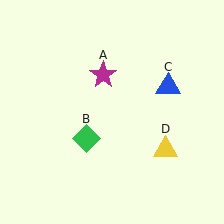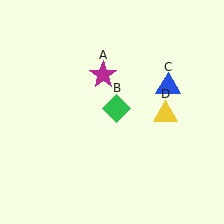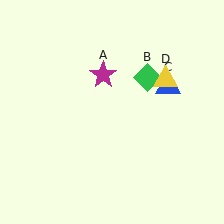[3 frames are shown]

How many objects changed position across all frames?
2 objects changed position: green diamond (object B), yellow triangle (object D).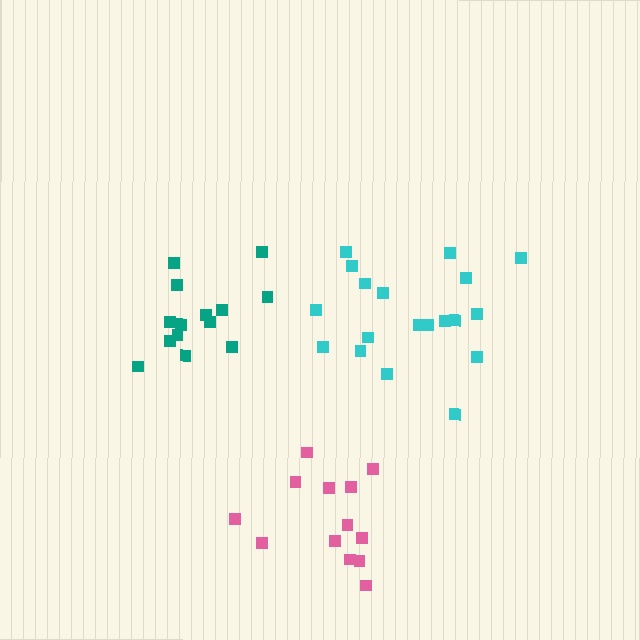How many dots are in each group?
Group 1: 19 dots, Group 2: 13 dots, Group 3: 14 dots (46 total).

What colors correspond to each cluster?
The clusters are colored: cyan, pink, teal.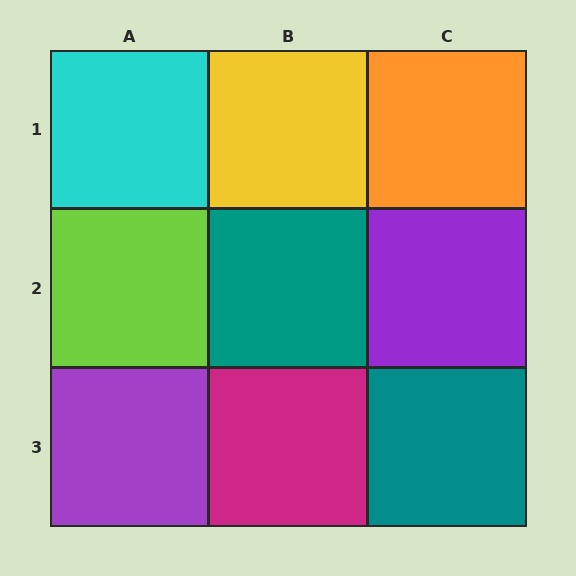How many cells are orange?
1 cell is orange.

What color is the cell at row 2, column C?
Purple.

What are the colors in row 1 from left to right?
Cyan, yellow, orange.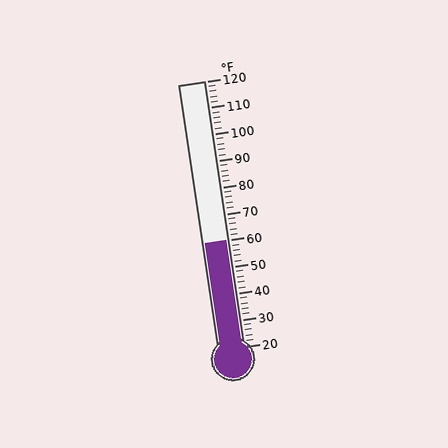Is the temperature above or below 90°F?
The temperature is below 90°F.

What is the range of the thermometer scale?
The thermometer scale ranges from 20°F to 120°F.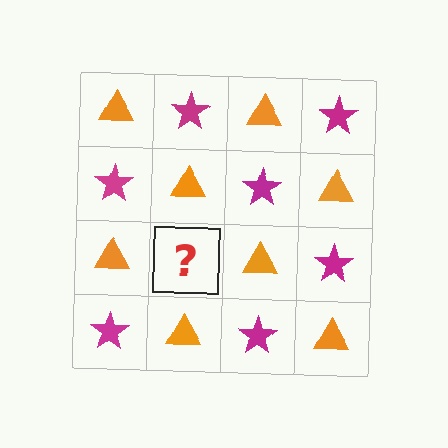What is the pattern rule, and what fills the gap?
The rule is that it alternates orange triangle and magenta star in a checkerboard pattern. The gap should be filled with a magenta star.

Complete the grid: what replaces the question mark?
The question mark should be replaced with a magenta star.